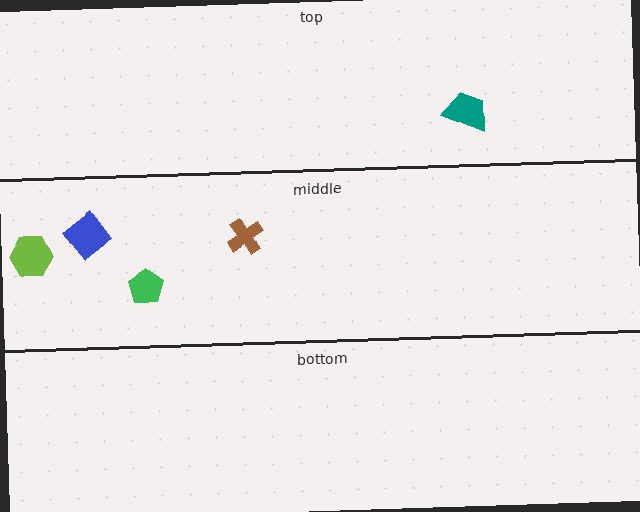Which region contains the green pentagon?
The middle region.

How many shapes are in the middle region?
4.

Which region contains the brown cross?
The middle region.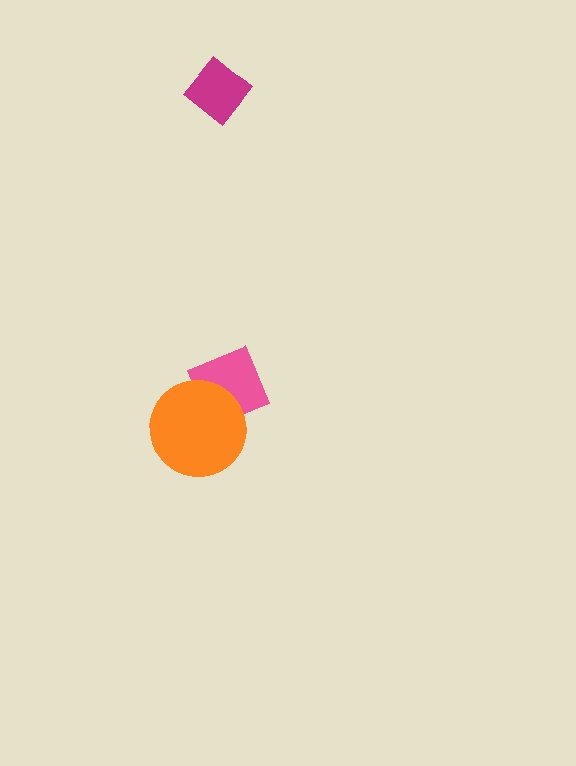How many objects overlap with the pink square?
1 object overlaps with the pink square.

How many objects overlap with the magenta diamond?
0 objects overlap with the magenta diamond.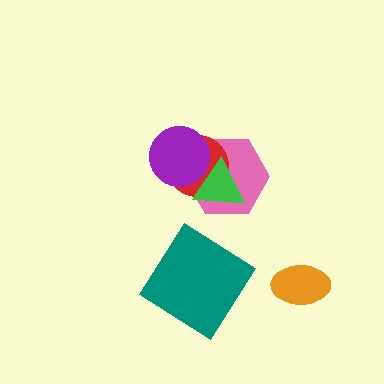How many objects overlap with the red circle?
3 objects overlap with the red circle.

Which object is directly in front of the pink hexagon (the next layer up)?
The red circle is directly in front of the pink hexagon.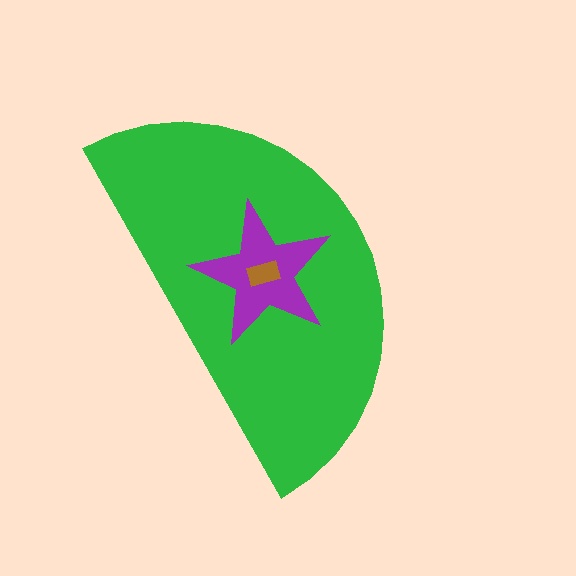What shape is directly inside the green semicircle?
The purple star.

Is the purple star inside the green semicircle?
Yes.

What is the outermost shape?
The green semicircle.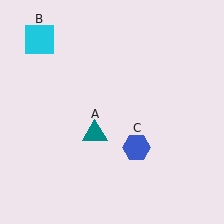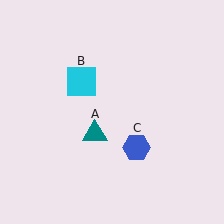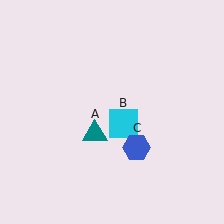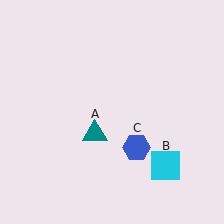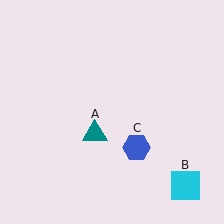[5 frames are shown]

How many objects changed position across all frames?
1 object changed position: cyan square (object B).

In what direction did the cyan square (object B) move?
The cyan square (object B) moved down and to the right.